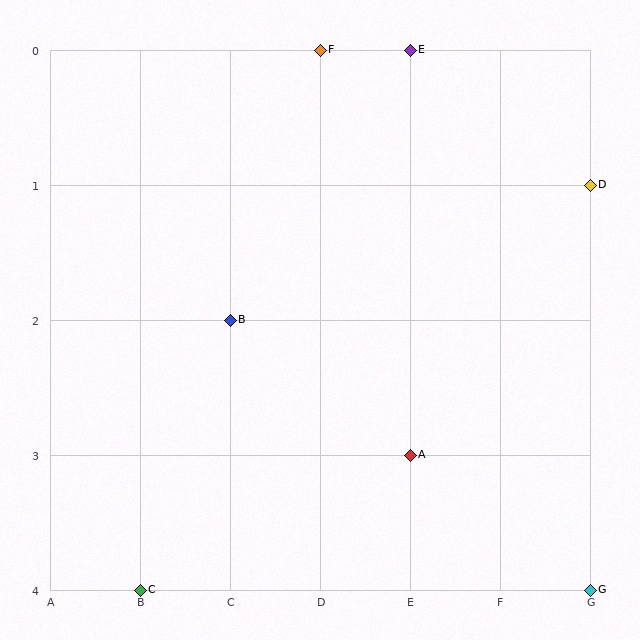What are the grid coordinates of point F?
Point F is at grid coordinates (D, 0).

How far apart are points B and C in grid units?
Points B and C are 1 column and 2 rows apart (about 2.2 grid units diagonally).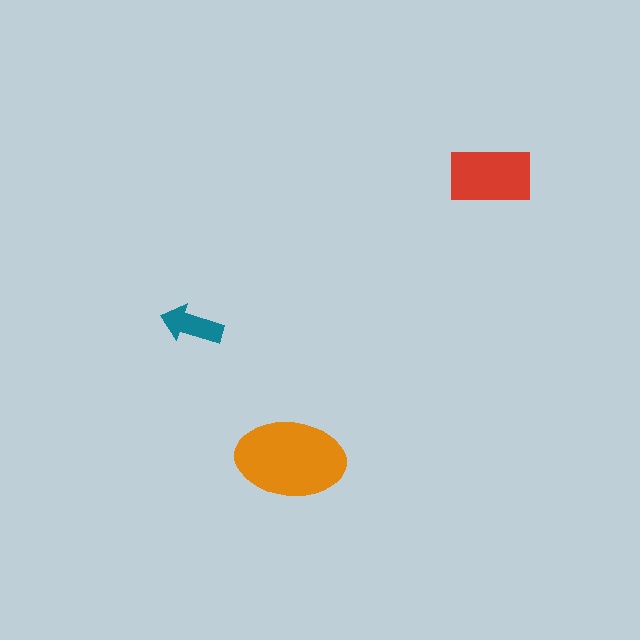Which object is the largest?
The orange ellipse.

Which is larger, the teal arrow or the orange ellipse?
The orange ellipse.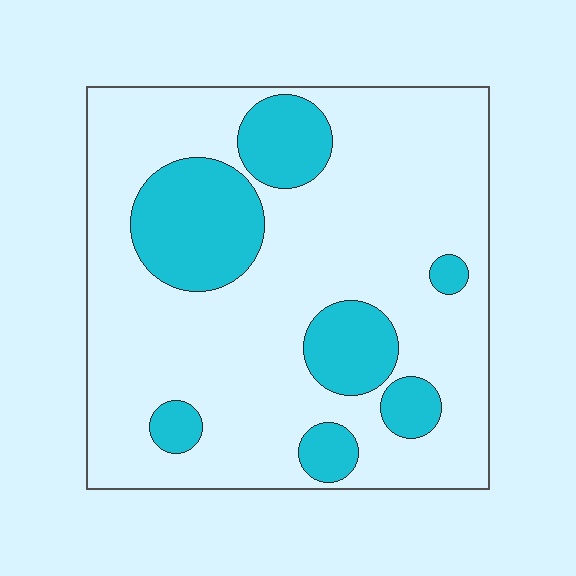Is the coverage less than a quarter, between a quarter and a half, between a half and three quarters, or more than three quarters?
Less than a quarter.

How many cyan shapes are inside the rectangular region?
7.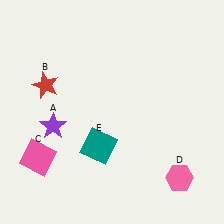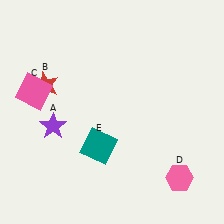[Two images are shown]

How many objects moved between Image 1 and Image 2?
1 object moved between the two images.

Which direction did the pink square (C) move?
The pink square (C) moved up.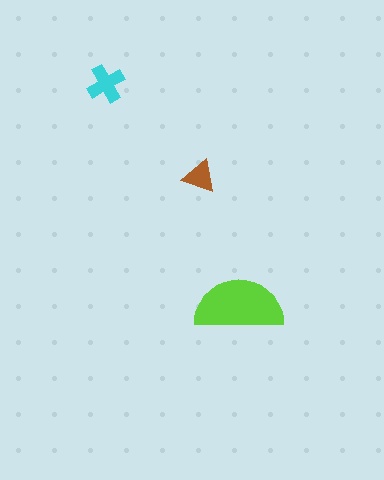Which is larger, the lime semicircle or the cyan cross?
The lime semicircle.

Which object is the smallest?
The brown triangle.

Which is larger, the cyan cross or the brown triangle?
The cyan cross.